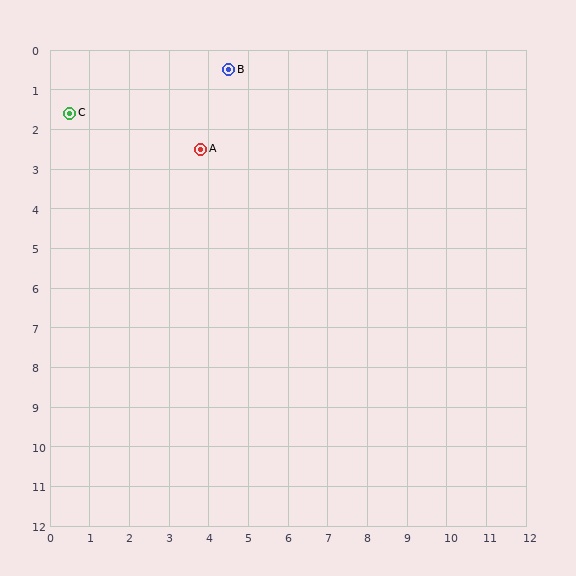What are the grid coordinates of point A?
Point A is at approximately (3.8, 2.5).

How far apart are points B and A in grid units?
Points B and A are about 2.1 grid units apart.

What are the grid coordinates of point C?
Point C is at approximately (0.5, 1.6).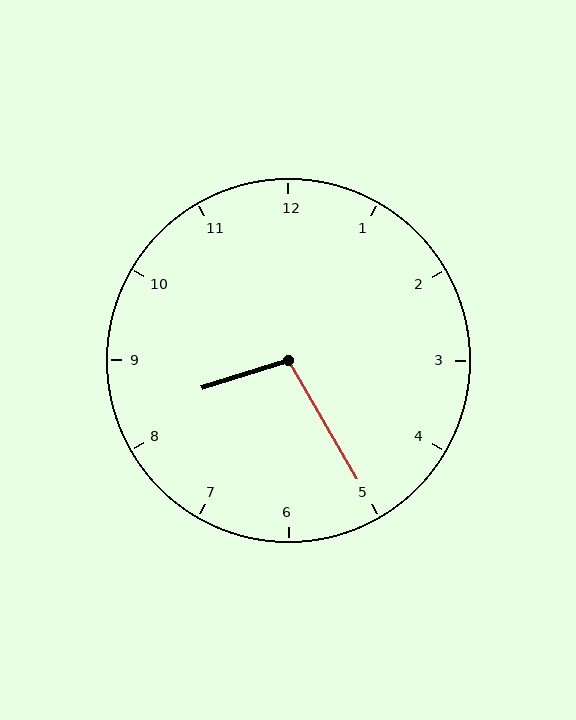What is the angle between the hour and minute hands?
Approximately 102 degrees.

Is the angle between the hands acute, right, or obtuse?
It is obtuse.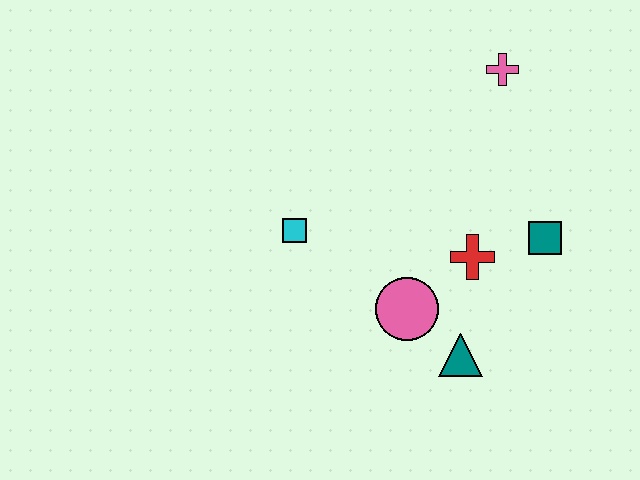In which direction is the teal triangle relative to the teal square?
The teal triangle is below the teal square.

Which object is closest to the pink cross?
The teal square is closest to the pink cross.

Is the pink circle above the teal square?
No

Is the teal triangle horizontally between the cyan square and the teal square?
Yes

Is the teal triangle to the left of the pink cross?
Yes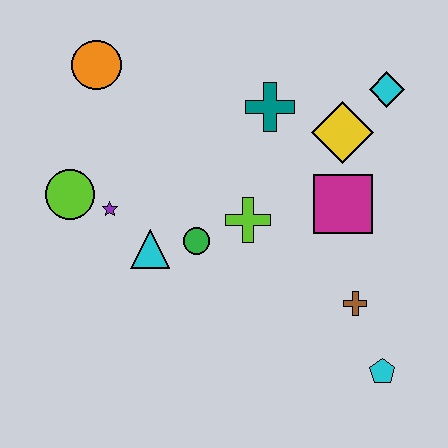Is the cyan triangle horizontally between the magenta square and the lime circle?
Yes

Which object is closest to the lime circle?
The purple star is closest to the lime circle.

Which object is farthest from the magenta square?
The orange circle is farthest from the magenta square.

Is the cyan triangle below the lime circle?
Yes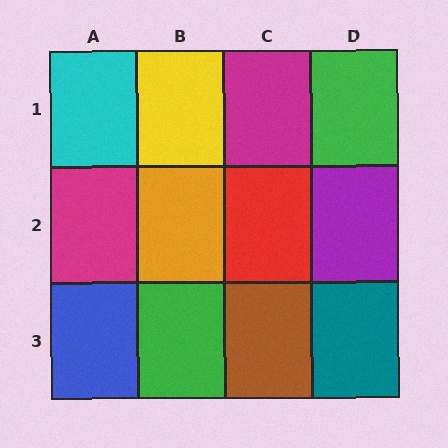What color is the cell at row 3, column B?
Green.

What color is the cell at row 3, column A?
Blue.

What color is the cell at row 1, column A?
Cyan.